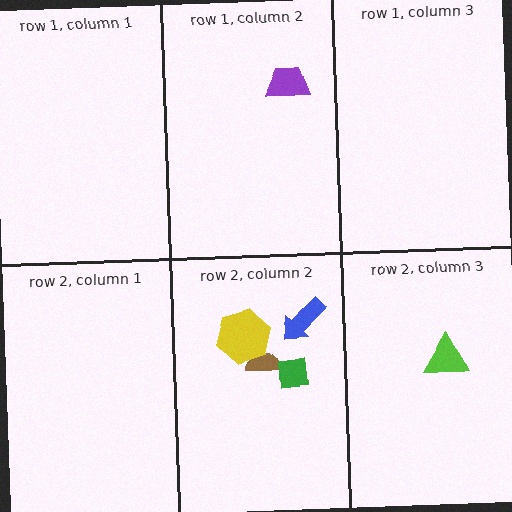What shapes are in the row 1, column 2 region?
The purple trapezoid.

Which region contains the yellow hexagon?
The row 2, column 2 region.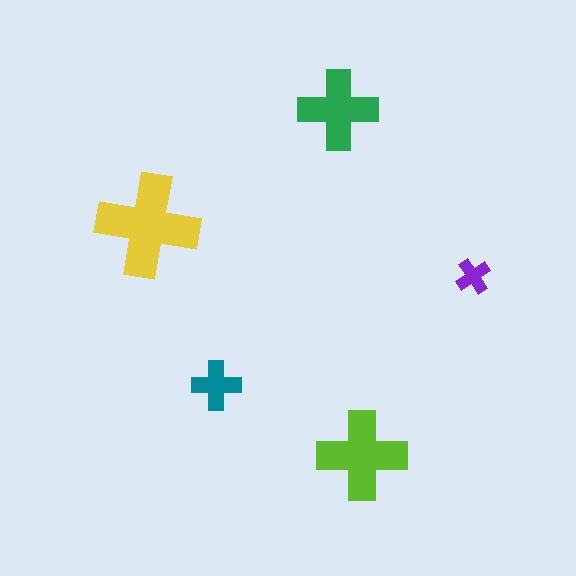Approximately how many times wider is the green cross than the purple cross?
About 2.5 times wider.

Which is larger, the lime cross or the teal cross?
The lime one.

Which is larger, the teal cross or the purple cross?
The teal one.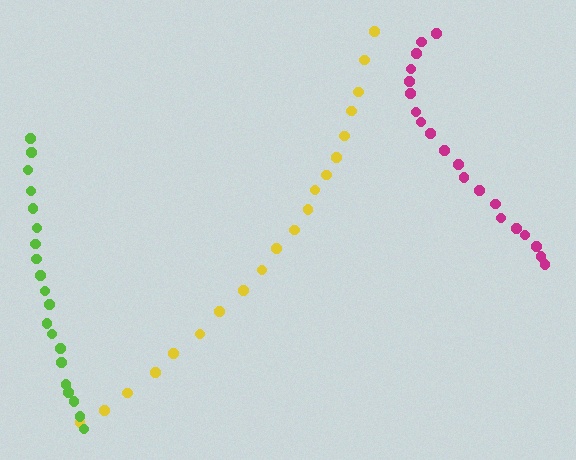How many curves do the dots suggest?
There are 3 distinct paths.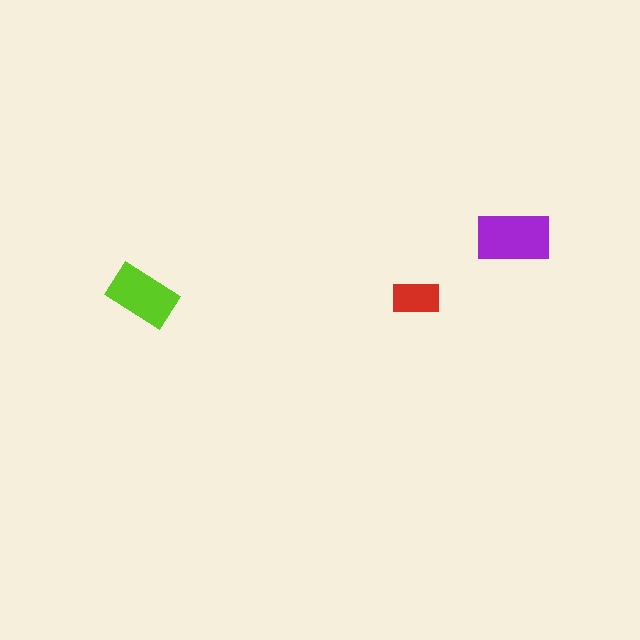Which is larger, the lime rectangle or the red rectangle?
The lime one.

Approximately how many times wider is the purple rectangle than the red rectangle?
About 1.5 times wider.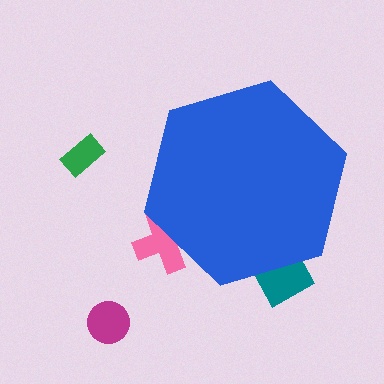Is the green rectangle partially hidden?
No, the green rectangle is fully visible.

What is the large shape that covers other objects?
A blue hexagon.